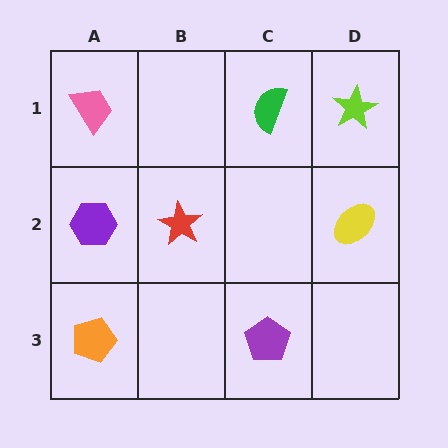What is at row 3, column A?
An orange pentagon.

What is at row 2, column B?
A red star.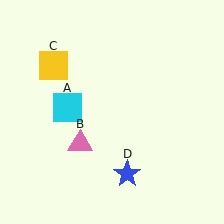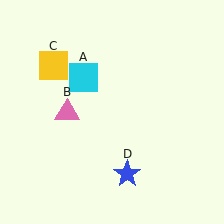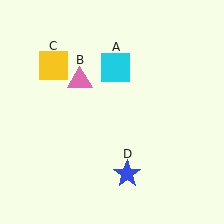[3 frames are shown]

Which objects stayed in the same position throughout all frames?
Yellow square (object C) and blue star (object D) remained stationary.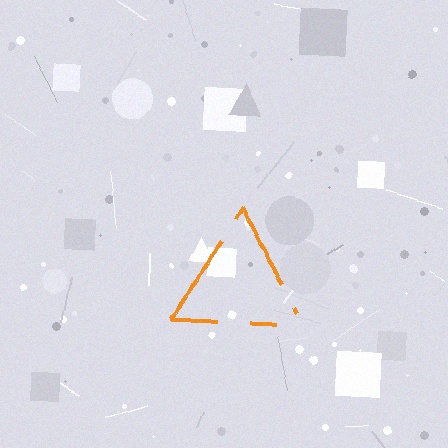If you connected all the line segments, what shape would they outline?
They would outline a triangle.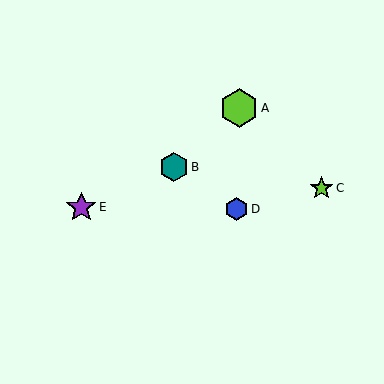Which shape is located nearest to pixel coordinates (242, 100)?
The lime hexagon (labeled A) at (239, 108) is nearest to that location.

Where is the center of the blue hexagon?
The center of the blue hexagon is at (236, 209).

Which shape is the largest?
The lime hexagon (labeled A) is the largest.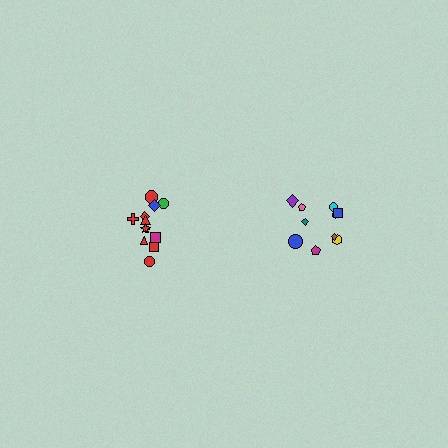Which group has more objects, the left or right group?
The left group.